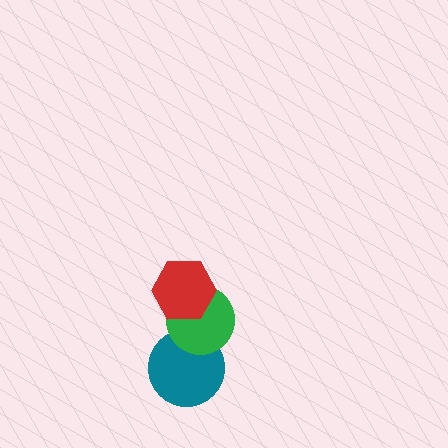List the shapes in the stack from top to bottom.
From top to bottom: the red hexagon, the green circle, the teal circle.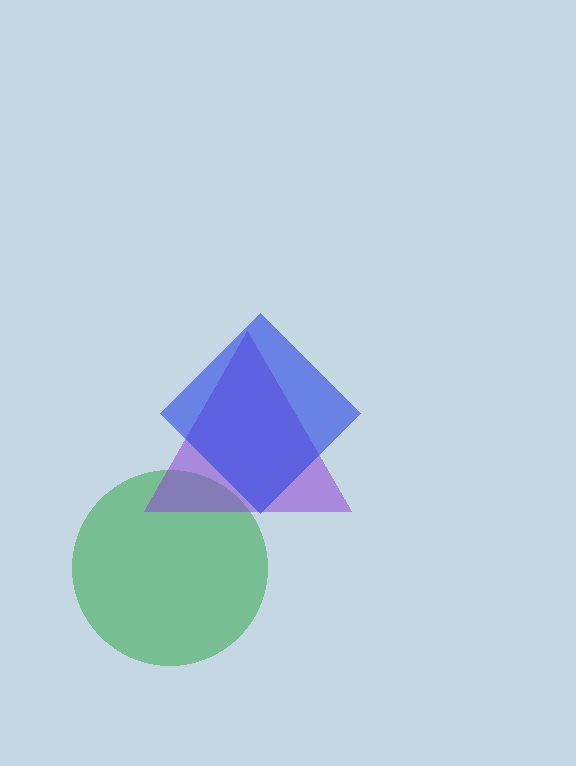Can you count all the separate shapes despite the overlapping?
Yes, there are 3 separate shapes.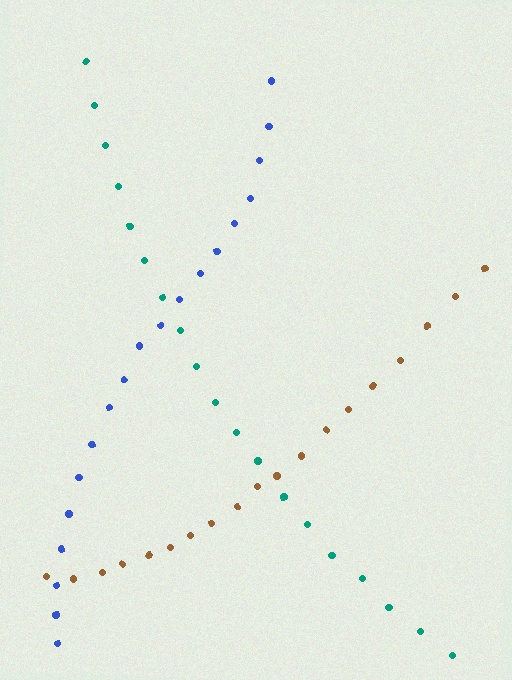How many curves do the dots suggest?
There are 3 distinct paths.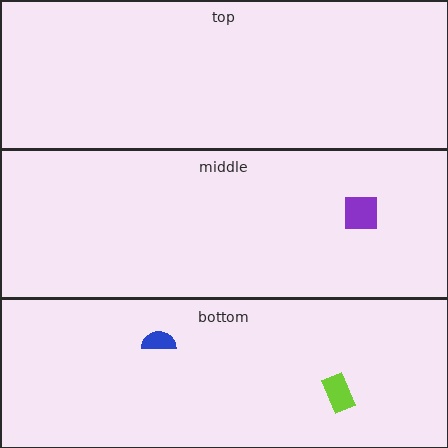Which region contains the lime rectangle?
The bottom region.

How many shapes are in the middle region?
1.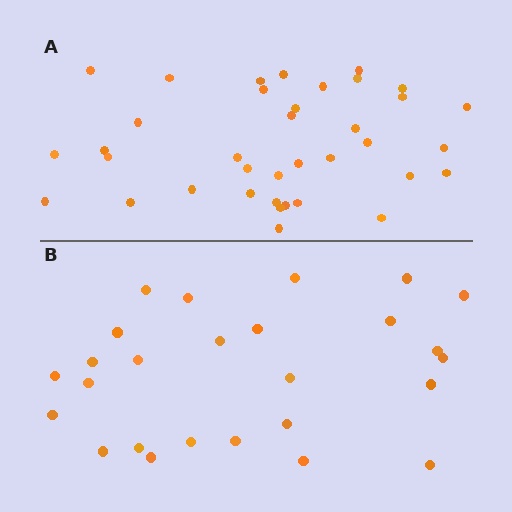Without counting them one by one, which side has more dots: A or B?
Region A (the top region) has more dots.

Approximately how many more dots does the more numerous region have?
Region A has roughly 12 or so more dots than region B.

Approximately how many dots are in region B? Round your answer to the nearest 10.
About 30 dots. (The exact count is 26, which rounds to 30.)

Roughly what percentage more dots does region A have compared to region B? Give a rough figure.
About 40% more.